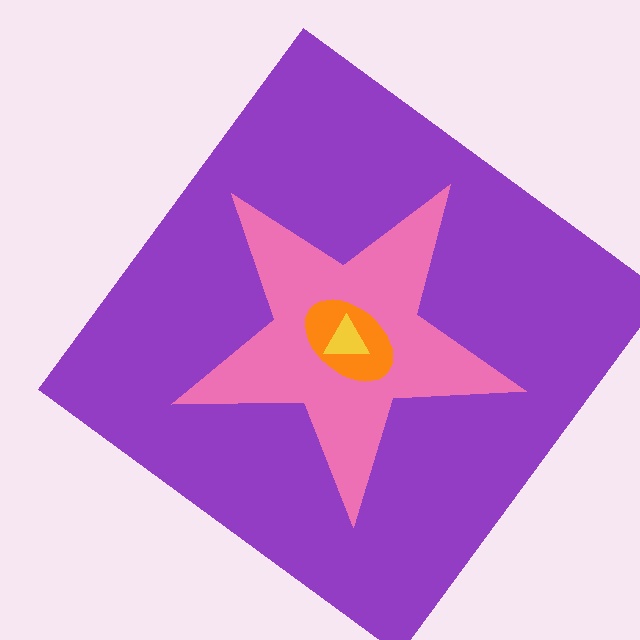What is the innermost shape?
The yellow triangle.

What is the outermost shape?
The purple diamond.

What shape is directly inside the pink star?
The orange ellipse.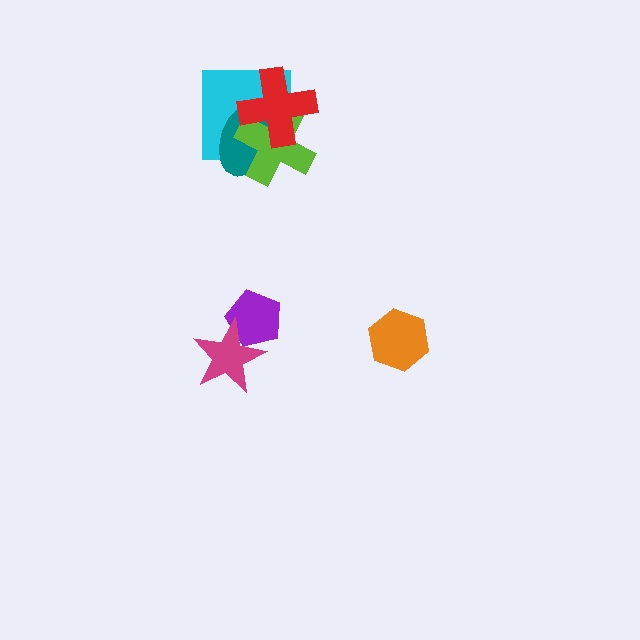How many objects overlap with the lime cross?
3 objects overlap with the lime cross.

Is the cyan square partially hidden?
Yes, it is partially covered by another shape.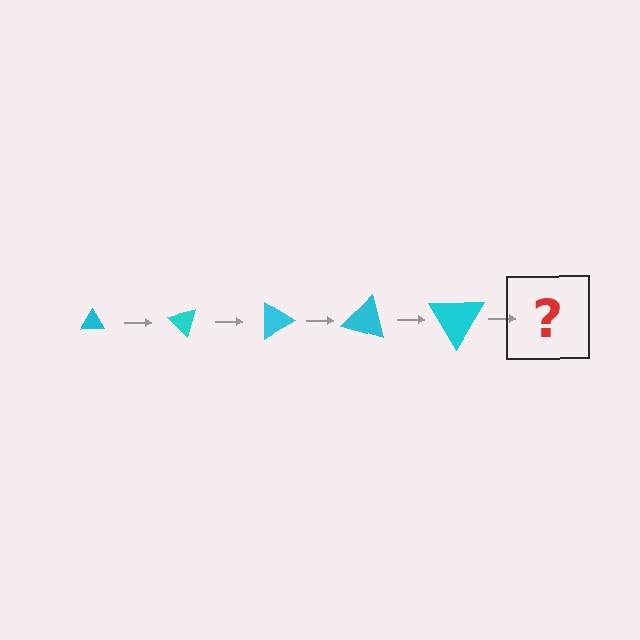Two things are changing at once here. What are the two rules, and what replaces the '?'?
The two rules are that the triangle grows larger each step and it rotates 45 degrees each step. The '?' should be a triangle, larger than the previous one and rotated 225 degrees from the start.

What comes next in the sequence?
The next element should be a triangle, larger than the previous one and rotated 225 degrees from the start.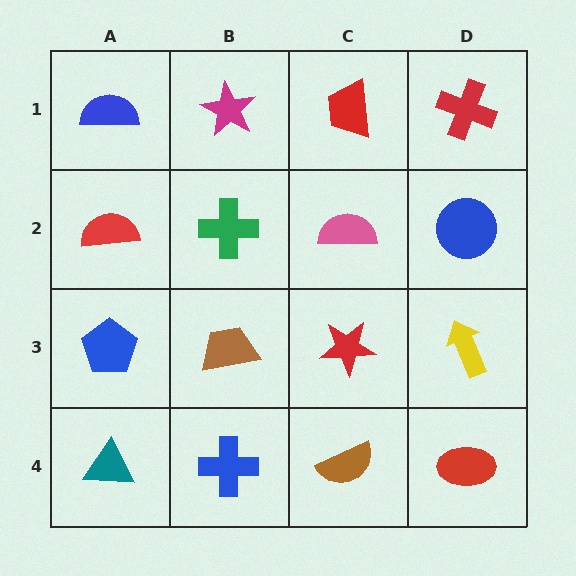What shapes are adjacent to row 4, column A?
A blue pentagon (row 3, column A), a blue cross (row 4, column B).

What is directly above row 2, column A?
A blue semicircle.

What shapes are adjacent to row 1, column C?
A pink semicircle (row 2, column C), a magenta star (row 1, column B), a red cross (row 1, column D).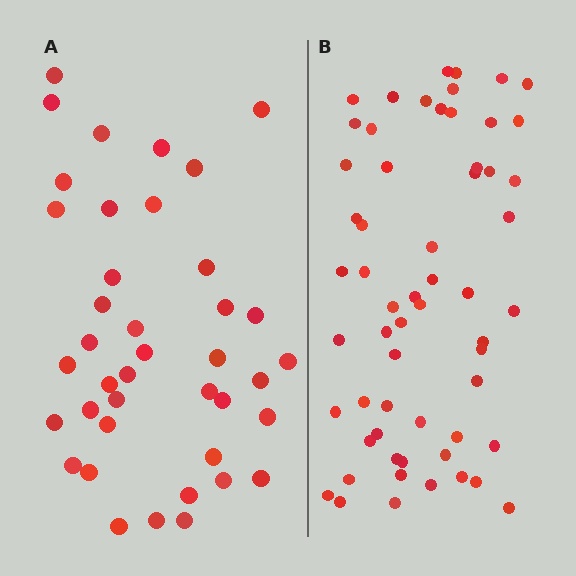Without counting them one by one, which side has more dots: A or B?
Region B (the right region) has more dots.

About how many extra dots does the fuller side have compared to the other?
Region B has approximately 20 more dots than region A.